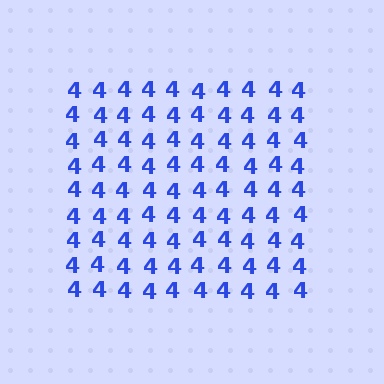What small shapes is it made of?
It is made of small digit 4's.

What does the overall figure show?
The overall figure shows a square.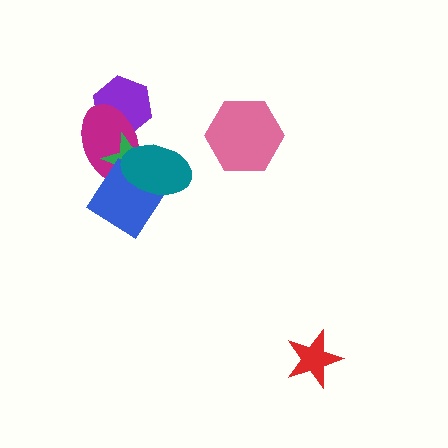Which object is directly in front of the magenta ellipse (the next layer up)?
The green star is directly in front of the magenta ellipse.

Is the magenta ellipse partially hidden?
Yes, it is partially covered by another shape.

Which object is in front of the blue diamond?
The teal ellipse is in front of the blue diamond.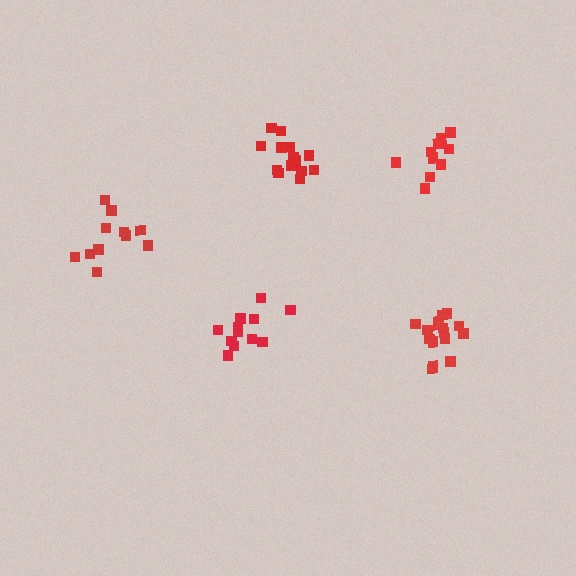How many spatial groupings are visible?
There are 5 spatial groupings.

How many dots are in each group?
Group 1: 15 dots, Group 2: 12 dots, Group 3: 11 dots, Group 4: 10 dots, Group 5: 16 dots (64 total).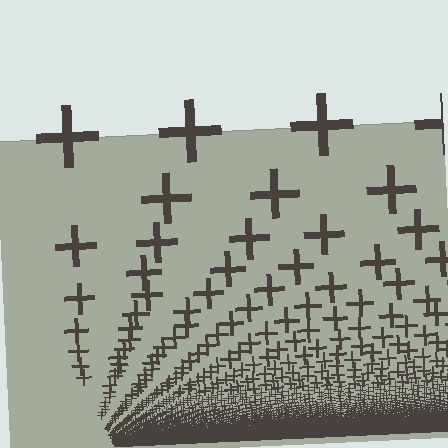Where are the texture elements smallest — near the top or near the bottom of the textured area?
Near the bottom.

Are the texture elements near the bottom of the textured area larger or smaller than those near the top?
Smaller. The gradient is inverted — elements near the bottom are smaller and denser.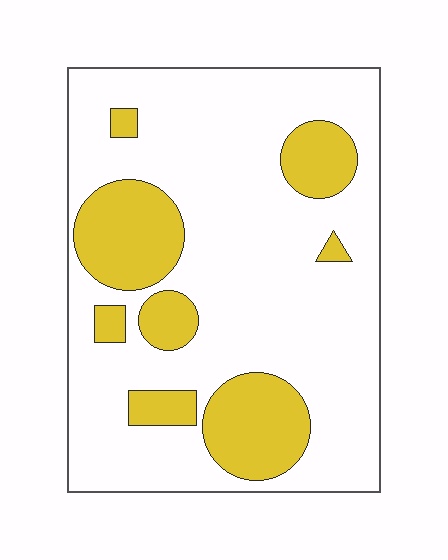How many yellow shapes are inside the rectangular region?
8.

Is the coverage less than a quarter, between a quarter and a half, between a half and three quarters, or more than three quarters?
Less than a quarter.